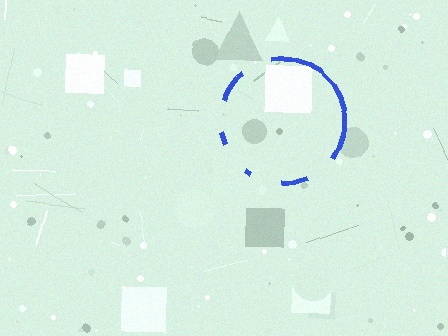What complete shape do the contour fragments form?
The contour fragments form a circle.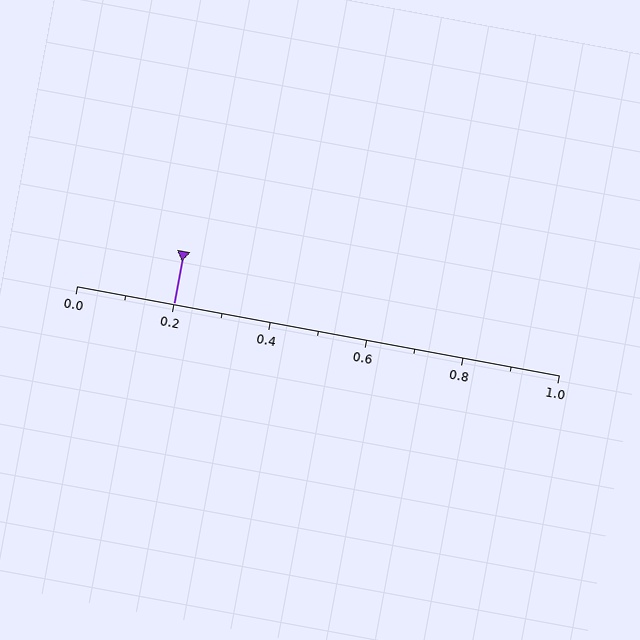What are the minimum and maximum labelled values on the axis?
The axis runs from 0.0 to 1.0.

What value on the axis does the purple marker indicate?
The marker indicates approximately 0.2.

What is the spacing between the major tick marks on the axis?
The major ticks are spaced 0.2 apart.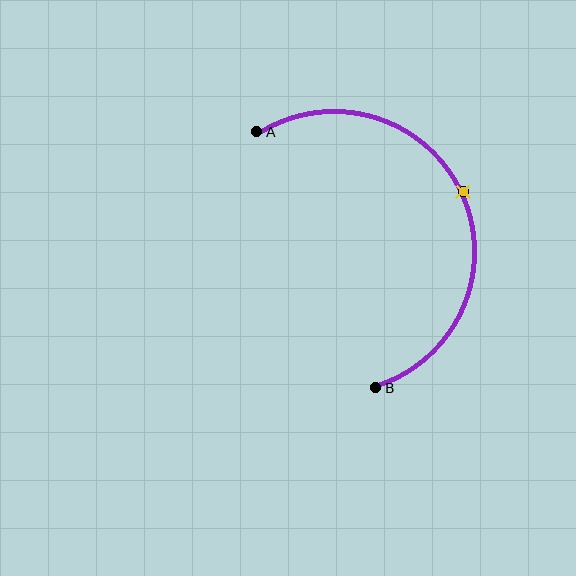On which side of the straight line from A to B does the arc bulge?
The arc bulges to the right of the straight line connecting A and B.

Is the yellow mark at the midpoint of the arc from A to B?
Yes. The yellow mark lies on the arc at equal arc-length from both A and B — it is the arc midpoint.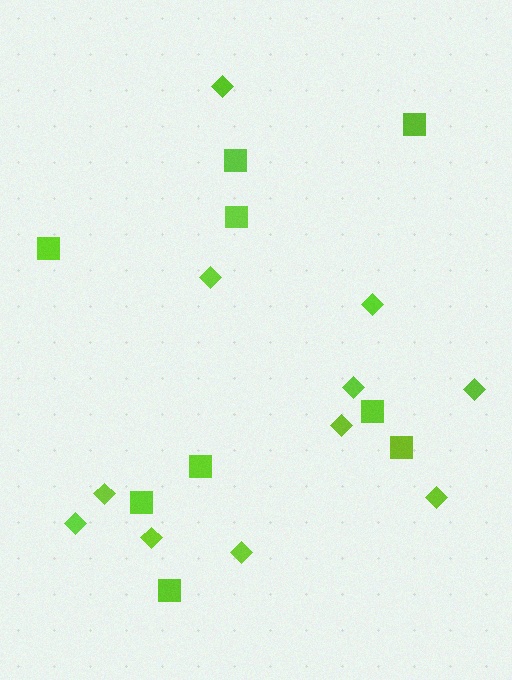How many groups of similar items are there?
There are 2 groups: one group of squares (9) and one group of diamonds (11).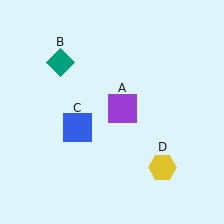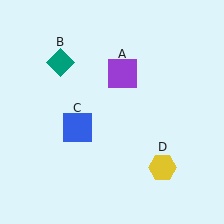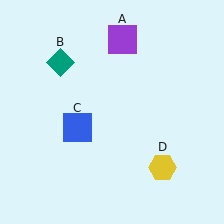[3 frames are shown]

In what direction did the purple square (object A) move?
The purple square (object A) moved up.